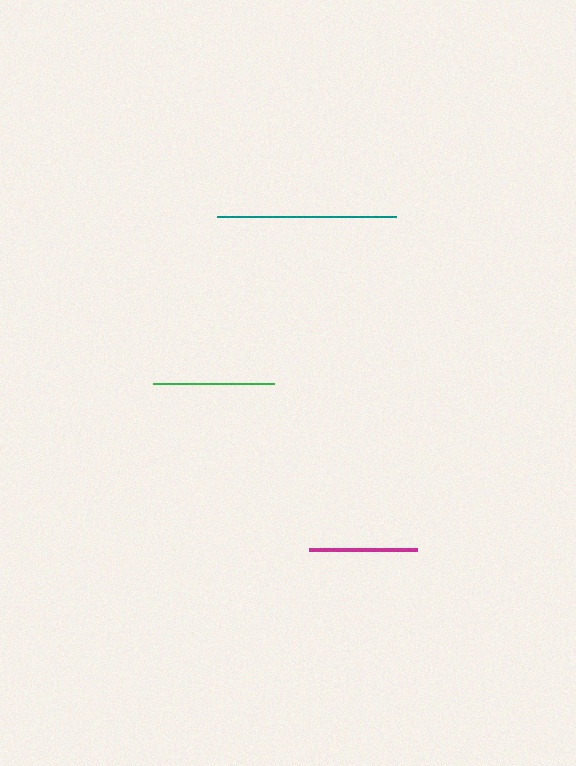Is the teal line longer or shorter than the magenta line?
The teal line is longer than the magenta line.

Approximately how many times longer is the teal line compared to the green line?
The teal line is approximately 1.5 times the length of the green line.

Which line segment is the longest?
The teal line is the longest at approximately 180 pixels.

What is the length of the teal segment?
The teal segment is approximately 180 pixels long.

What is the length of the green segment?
The green segment is approximately 121 pixels long.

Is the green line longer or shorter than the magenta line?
The green line is longer than the magenta line.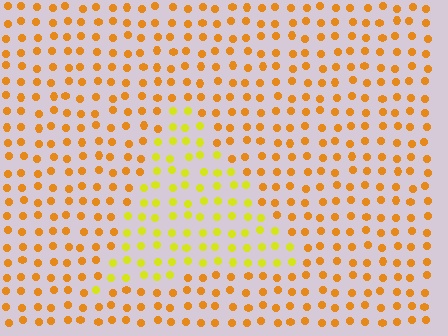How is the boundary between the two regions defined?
The boundary is defined purely by a slight shift in hue (about 32 degrees). Spacing, size, and orientation are identical on both sides.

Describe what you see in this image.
The image is filled with small orange elements in a uniform arrangement. A triangle-shaped region is visible where the elements are tinted to a slightly different hue, forming a subtle color boundary.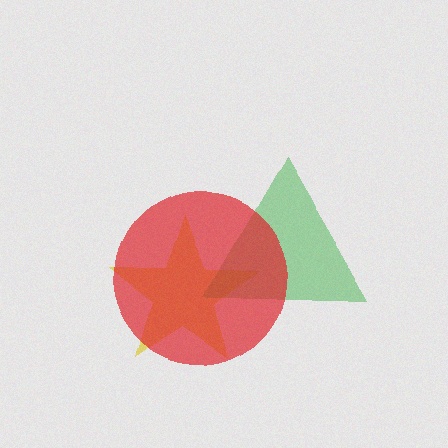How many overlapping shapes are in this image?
There are 3 overlapping shapes in the image.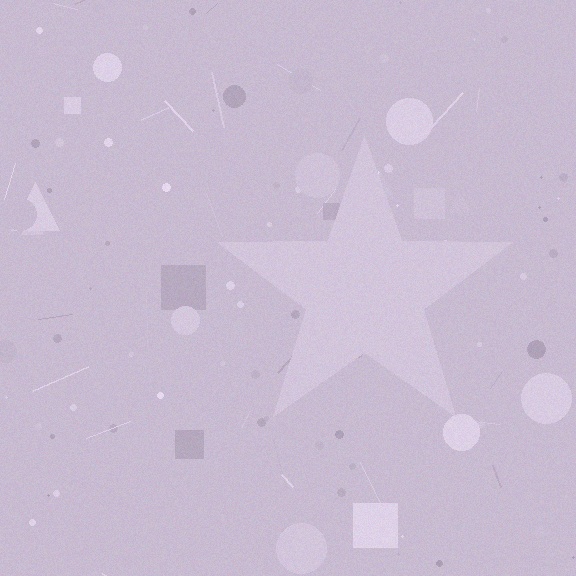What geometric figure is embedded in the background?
A star is embedded in the background.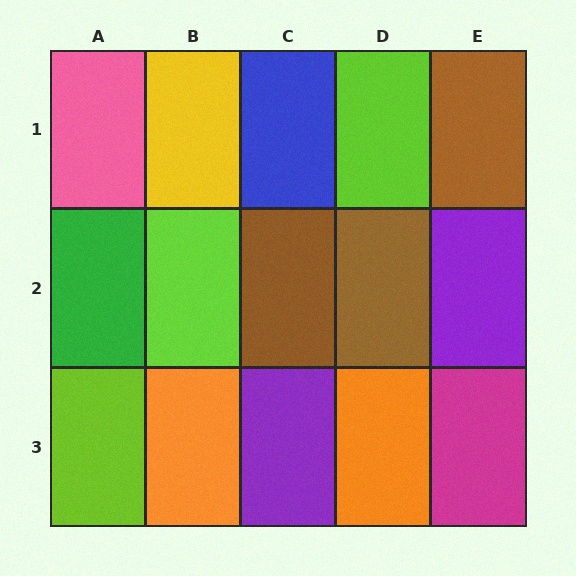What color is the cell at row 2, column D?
Brown.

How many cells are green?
1 cell is green.